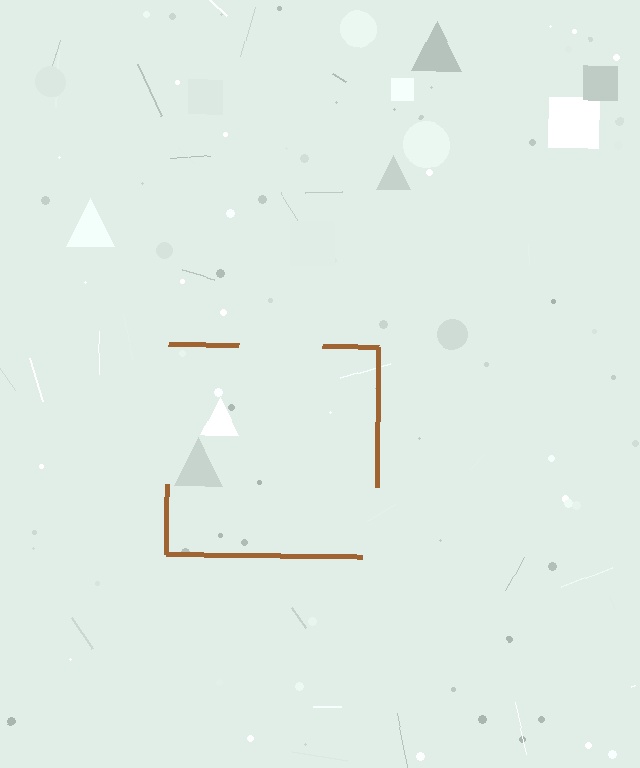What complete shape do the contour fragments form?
The contour fragments form a square.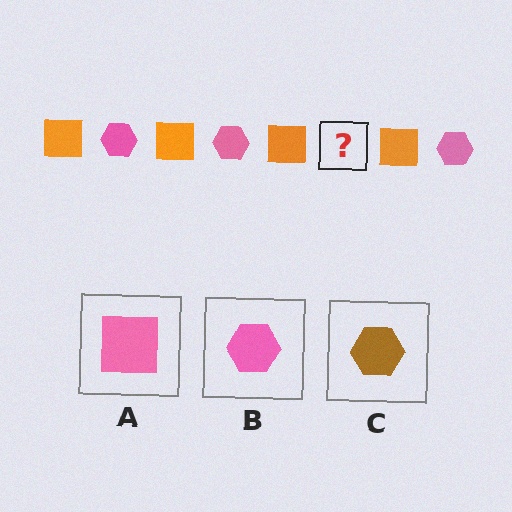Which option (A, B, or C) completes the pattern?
B.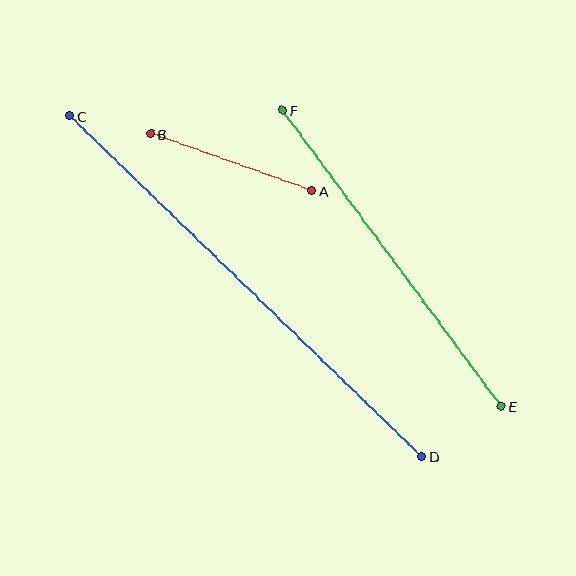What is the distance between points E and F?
The distance is approximately 368 pixels.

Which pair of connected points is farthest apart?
Points C and D are farthest apart.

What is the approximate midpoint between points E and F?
The midpoint is at approximately (392, 258) pixels.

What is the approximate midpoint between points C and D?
The midpoint is at approximately (246, 286) pixels.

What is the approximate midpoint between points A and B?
The midpoint is at approximately (231, 162) pixels.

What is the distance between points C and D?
The distance is approximately 490 pixels.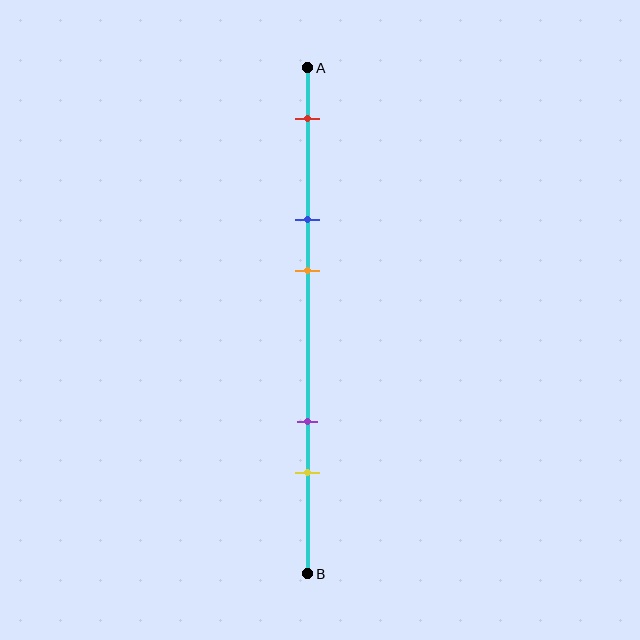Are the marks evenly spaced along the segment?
No, the marks are not evenly spaced.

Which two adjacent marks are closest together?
The blue and orange marks are the closest adjacent pair.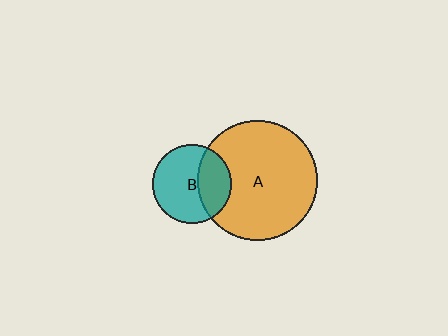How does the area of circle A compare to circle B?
Approximately 2.3 times.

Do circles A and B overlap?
Yes.